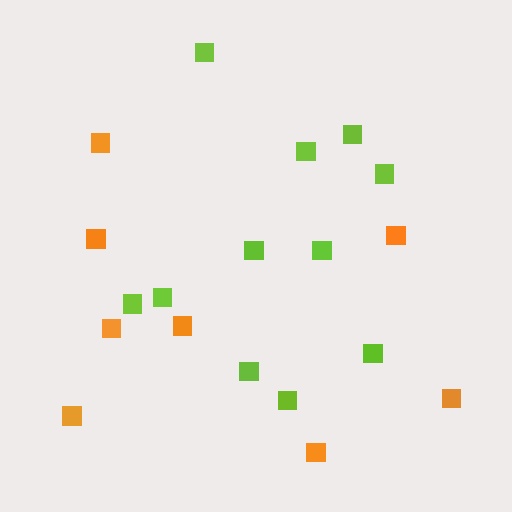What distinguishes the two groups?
There are 2 groups: one group of lime squares (11) and one group of orange squares (8).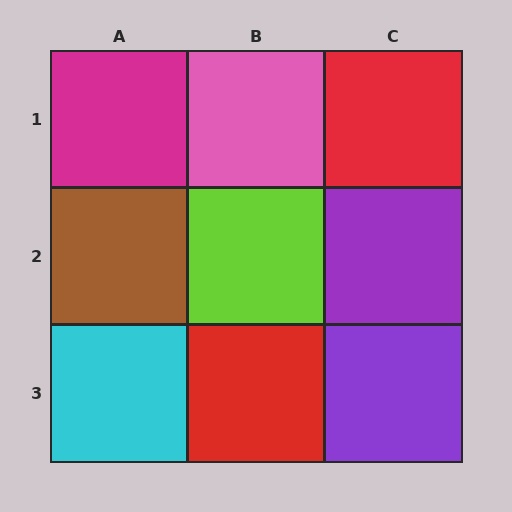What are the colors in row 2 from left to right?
Brown, lime, purple.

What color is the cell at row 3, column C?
Purple.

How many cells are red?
2 cells are red.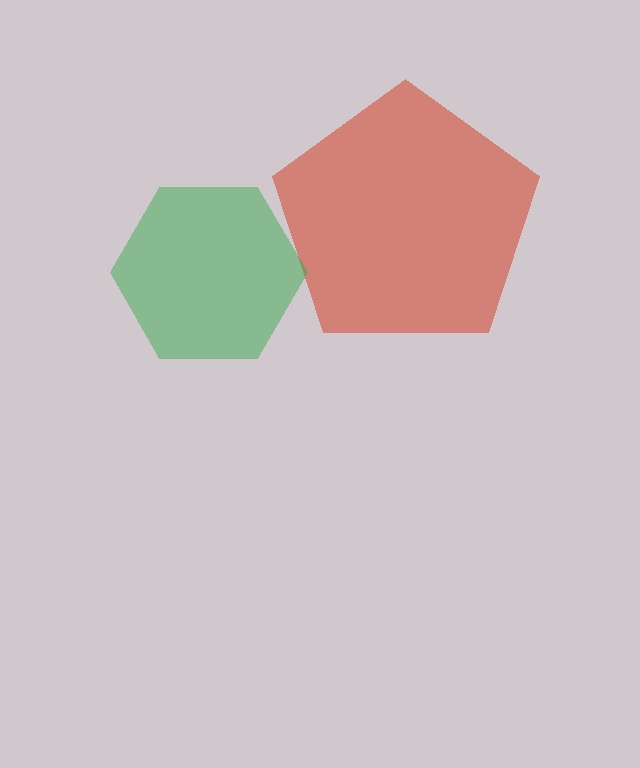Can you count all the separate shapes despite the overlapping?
Yes, there are 2 separate shapes.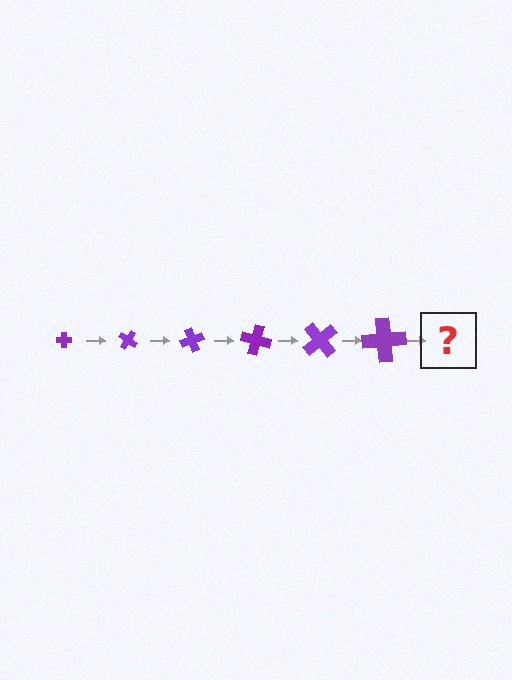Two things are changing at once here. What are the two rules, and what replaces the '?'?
The two rules are that the cross grows larger each step and it rotates 35 degrees each step. The '?' should be a cross, larger than the previous one and rotated 210 degrees from the start.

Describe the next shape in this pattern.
It should be a cross, larger than the previous one and rotated 210 degrees from the start.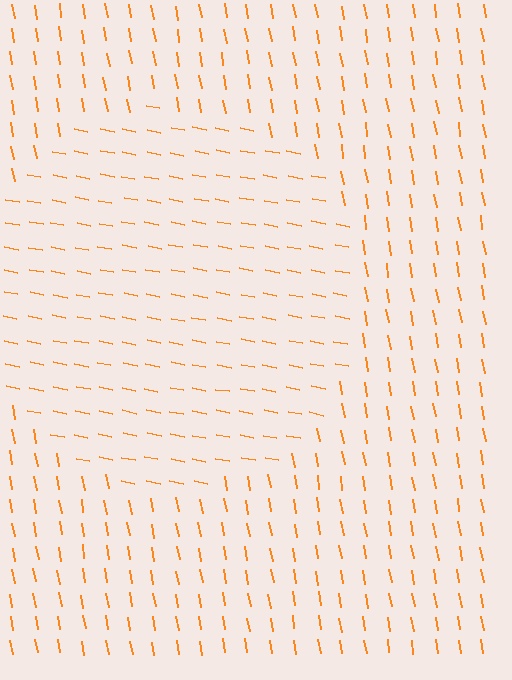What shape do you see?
I see a circle.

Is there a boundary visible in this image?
Yes, there is a texture boundary formed by a change in line orientation.